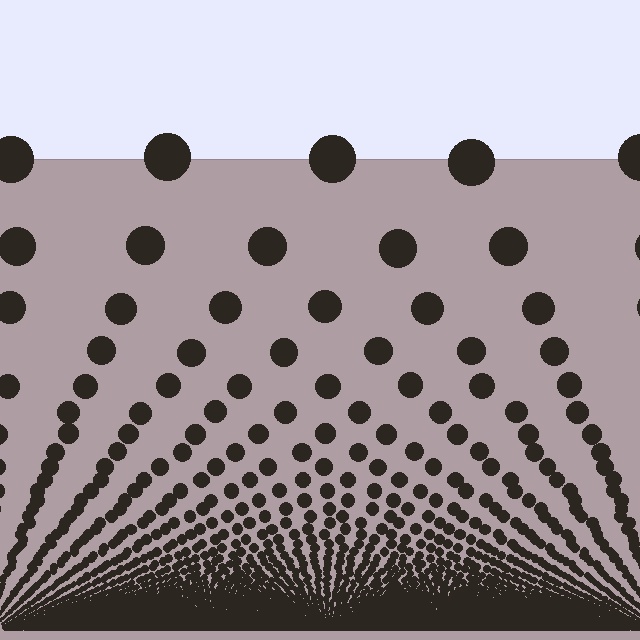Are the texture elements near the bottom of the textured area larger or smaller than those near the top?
Smaller. The gradient is inverted — elements near the bottom are smaller and denser.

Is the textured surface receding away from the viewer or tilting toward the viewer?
The surface appears to tilt toward the viewer. Texture elements get larger and sparser toward the top.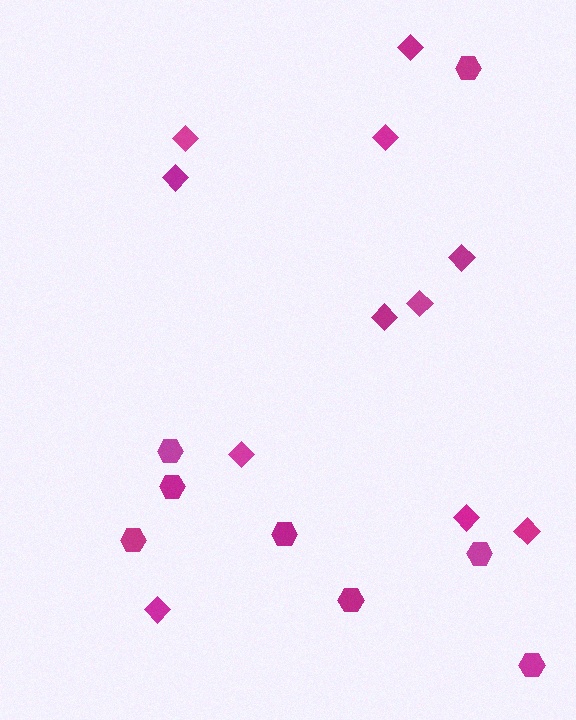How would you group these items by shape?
There are 2 groups: one group of diamonds (11) and one group of hexagons (8).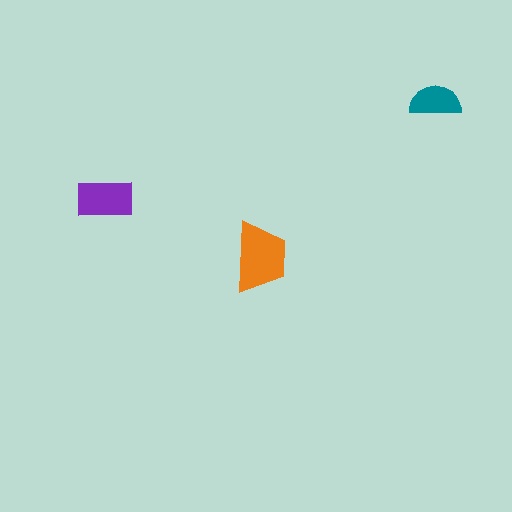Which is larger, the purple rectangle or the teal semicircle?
The purple rectangle.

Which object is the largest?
The orange trapezoid.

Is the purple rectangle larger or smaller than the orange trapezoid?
Smaller.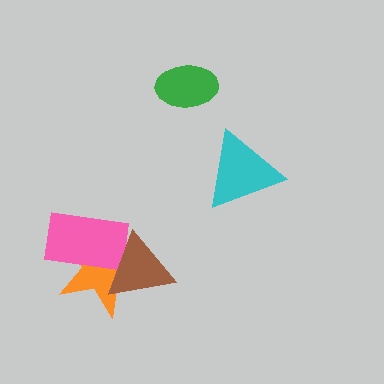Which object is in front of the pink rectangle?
The brown triangle is in front of the pink rectangle.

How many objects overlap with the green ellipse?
0 objects overlap with the green ellipse.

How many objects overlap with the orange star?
2 objects overlap with the orange star.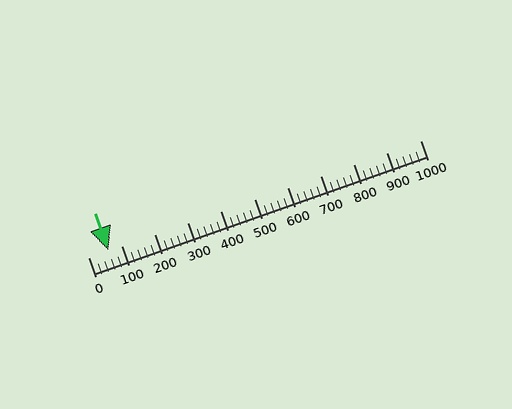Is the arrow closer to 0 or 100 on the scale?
The arrow is closer to 100.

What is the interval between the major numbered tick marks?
The major tick marks are spaced 100 units apart.